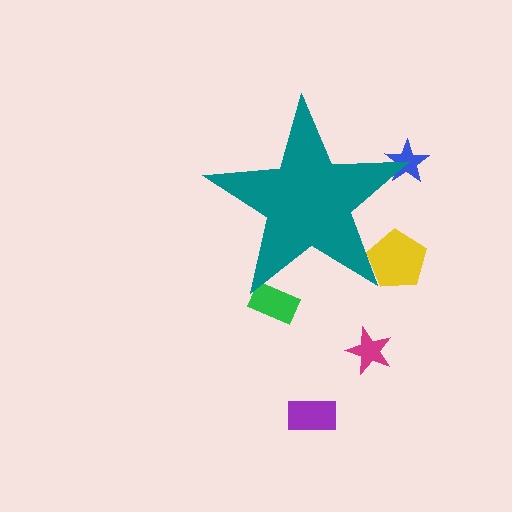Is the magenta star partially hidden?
No, the magenta star is fully visible.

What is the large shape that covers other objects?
A teal star.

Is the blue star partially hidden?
Yes, the blue star is partially hidden behind the teal star.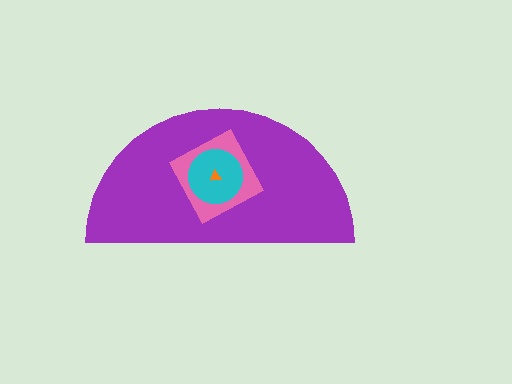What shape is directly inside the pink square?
The cyan circle.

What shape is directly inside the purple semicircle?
The pink square.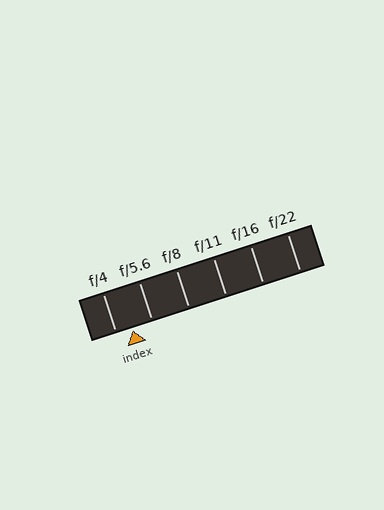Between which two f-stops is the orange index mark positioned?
The index mark is between f/4 and f/5.6.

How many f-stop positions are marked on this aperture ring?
There are 6 f-stop positions marked.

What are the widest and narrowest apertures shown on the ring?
The widest aperture shown is f/4 and the narrowest is f/22.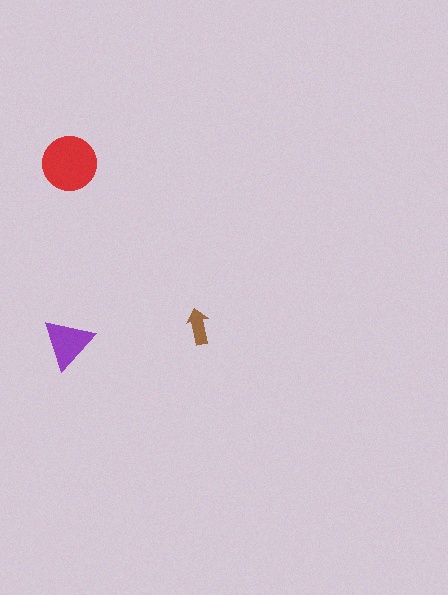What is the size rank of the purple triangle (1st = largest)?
2nd.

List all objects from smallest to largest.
The brown arrow, the purple triangle, the red circle.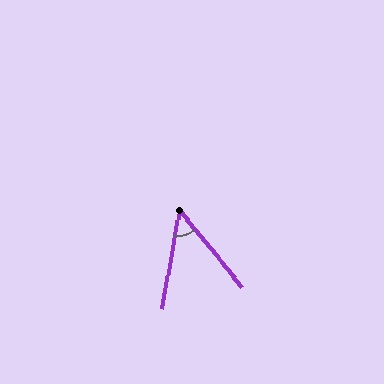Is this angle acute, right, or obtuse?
It is acute.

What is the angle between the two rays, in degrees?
Approximately 50 degrees.